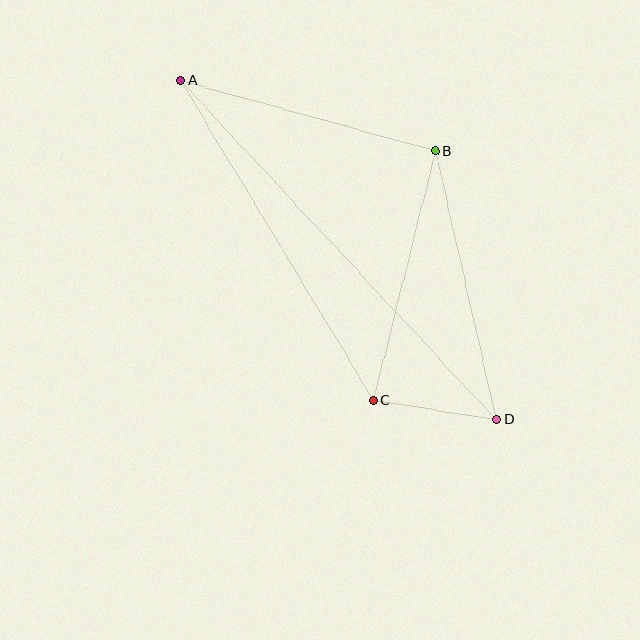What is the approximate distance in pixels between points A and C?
The distance between A and C is approximately 373 pixels.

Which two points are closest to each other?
Points C and D are closest to each other.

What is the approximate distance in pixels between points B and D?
The distance between B and D is approximately 276 pixels.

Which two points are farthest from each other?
Points A and D are farthest from each other.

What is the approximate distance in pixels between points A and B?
The distance between A and B is approximately 264 pixels.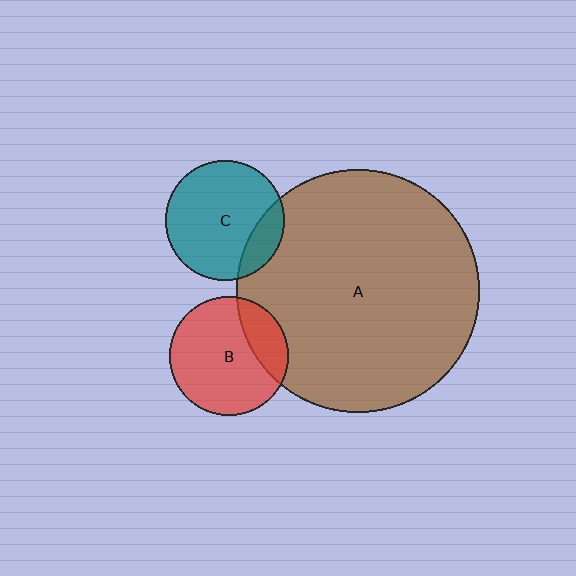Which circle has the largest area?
Circle A (brown).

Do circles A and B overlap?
Yes.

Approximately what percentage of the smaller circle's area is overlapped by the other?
Approximately 25%.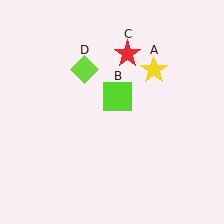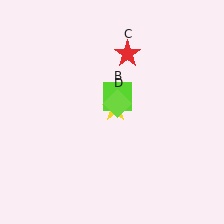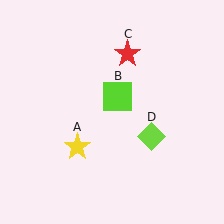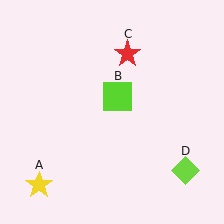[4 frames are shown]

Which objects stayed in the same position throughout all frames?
Lime square (object B) and red star (object C) remained stationary.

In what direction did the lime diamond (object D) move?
The lime diamond (object D) moved down and to the right.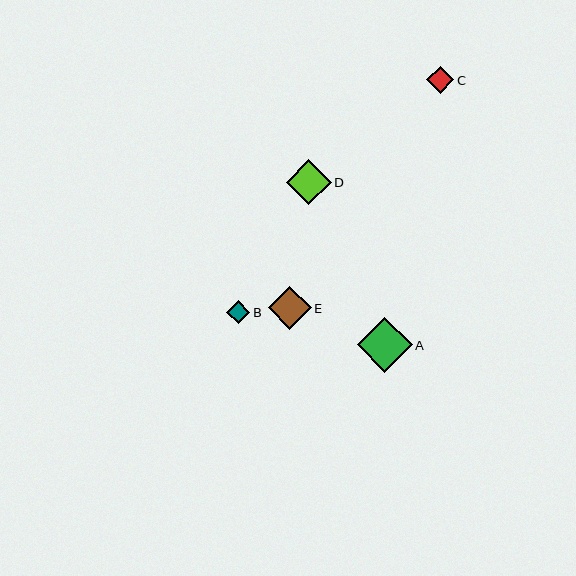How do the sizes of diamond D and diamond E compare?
Diamond D and diamond E are approximately the same size.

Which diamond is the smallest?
Diamond B is the smallest with a size of approximately 23 pixels.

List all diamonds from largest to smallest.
From largest to smallest: A, D, E, C, B.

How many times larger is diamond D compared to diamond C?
Diamond D is approximately 1.7 times the size of diamond C.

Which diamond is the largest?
Diamond A is the largest with a size of approximately 55 pixels.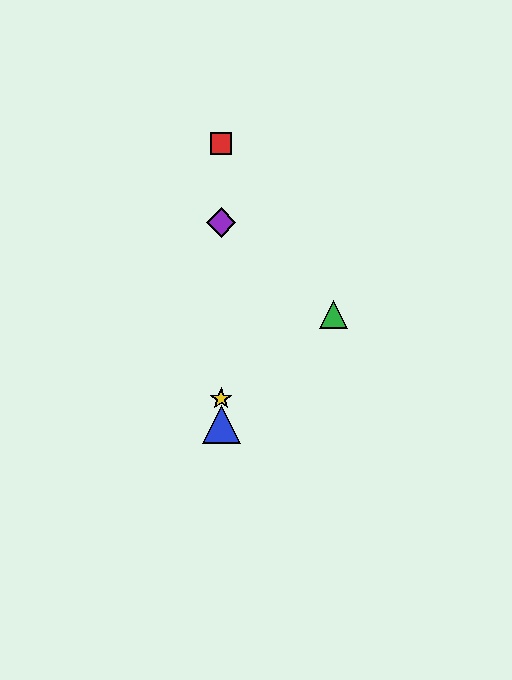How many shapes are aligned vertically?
4 shapes (the red square, the blue triangle, the yellow star, the purple diamond) are aligned vertically.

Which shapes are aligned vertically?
The red square, the blue triangle, the yellow star, the purple diamond are aligned vertically.